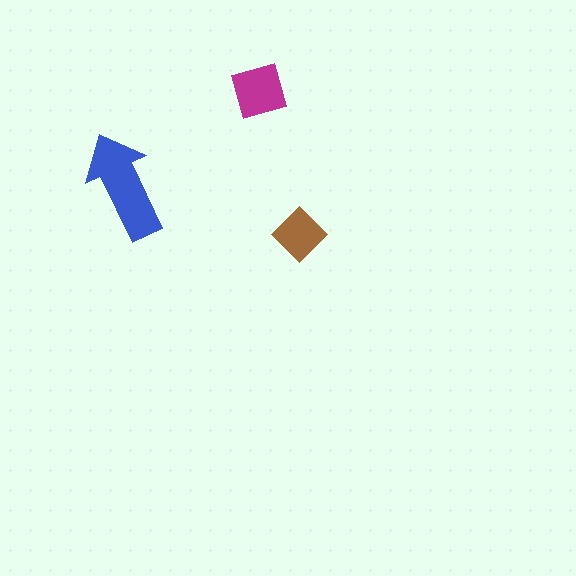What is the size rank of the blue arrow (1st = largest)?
1st.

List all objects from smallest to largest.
The brown diamond, the magenta square, the blue arrow.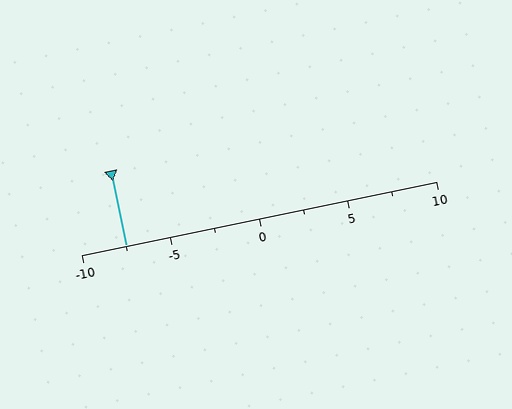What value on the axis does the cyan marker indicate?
The marker indicates approximately -7.5.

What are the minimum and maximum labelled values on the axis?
The axis runs from -10 to 10.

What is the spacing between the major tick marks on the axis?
The major ticks are spaced 5 apart.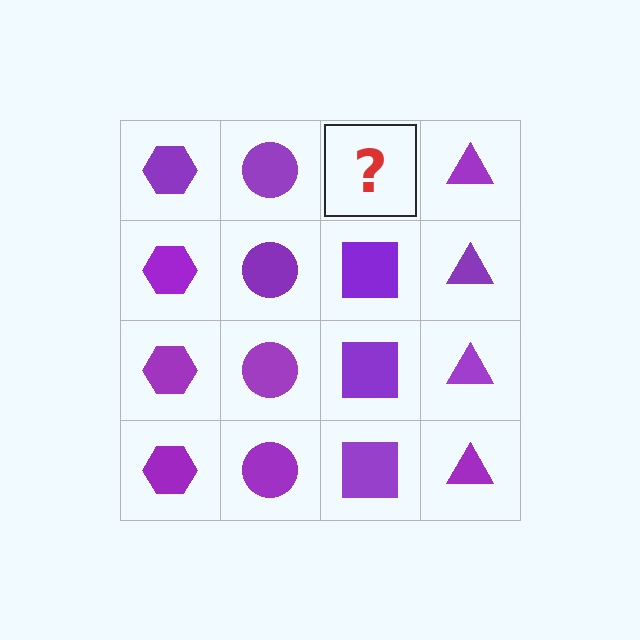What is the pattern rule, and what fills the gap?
The rule is that each column has a consistent shape. The gap should be filled with a purple square.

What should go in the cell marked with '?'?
The missing cell should contain a purple square.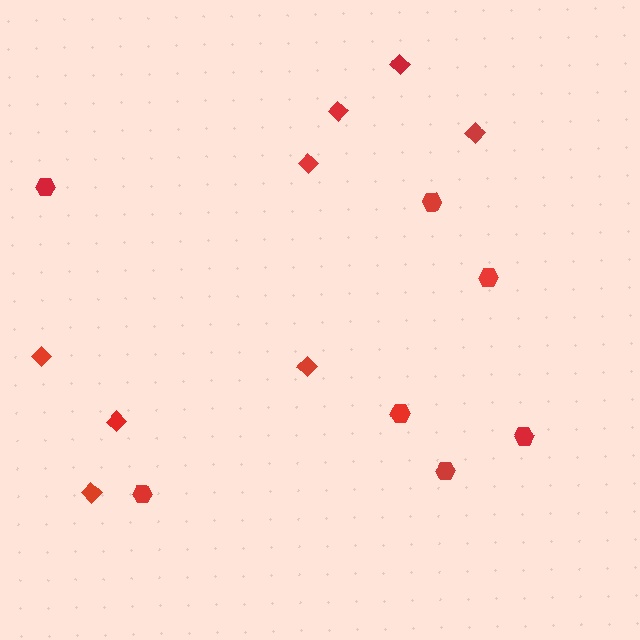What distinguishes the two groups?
There are 2 groups: one group of hexagons (7) and one group of diamonds (8).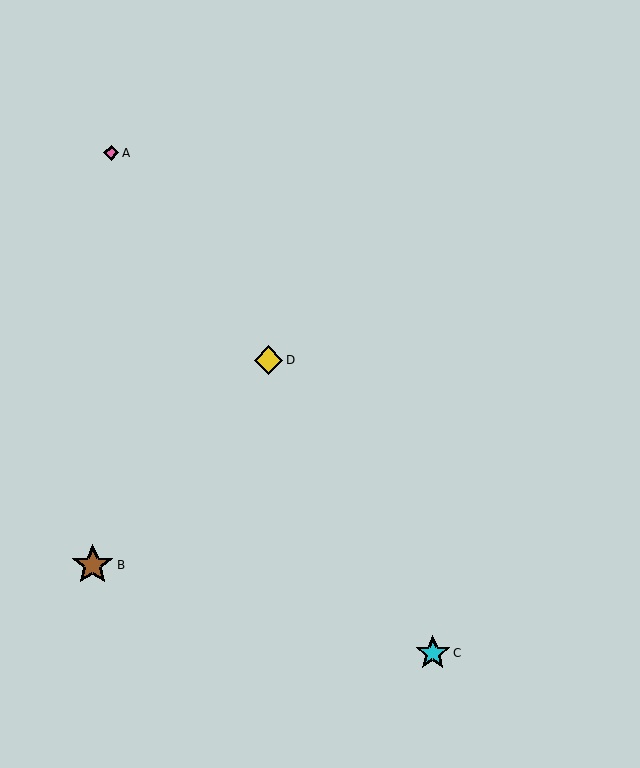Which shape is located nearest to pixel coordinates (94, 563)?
The brown star (labeled B) at (93, 565) is nearest to that location.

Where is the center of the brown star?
The center of the brown star is at (93, 565).